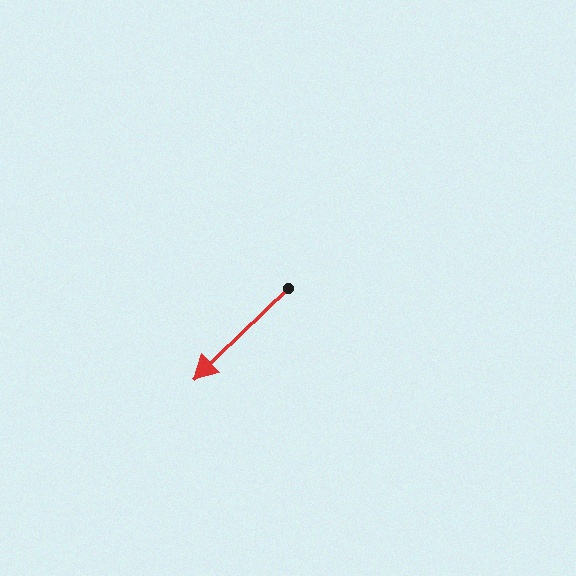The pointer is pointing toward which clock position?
Roughly 8 o'clock.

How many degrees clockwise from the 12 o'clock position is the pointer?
Approximately 226 degrees.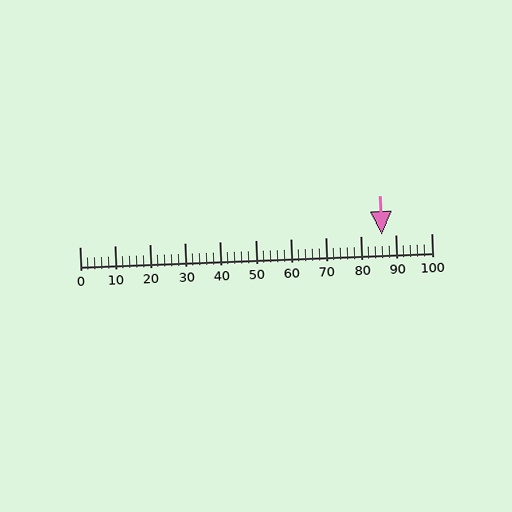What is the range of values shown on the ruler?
The ruler shows values from 0 to 100.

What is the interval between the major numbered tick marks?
The major tick marks are spaced 10 units apart.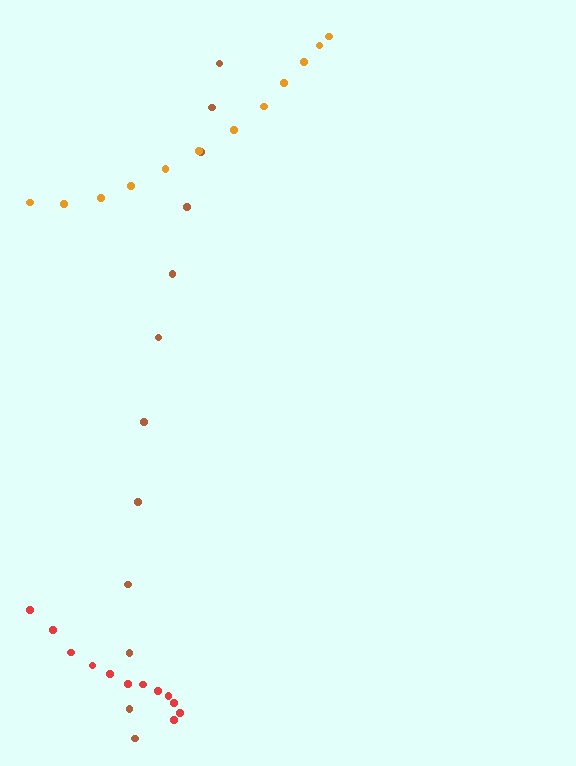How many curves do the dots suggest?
There are 3 distinct paths.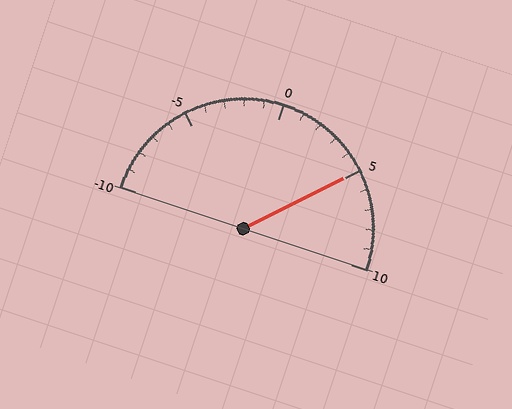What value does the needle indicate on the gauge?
The needle indicates approximately 5.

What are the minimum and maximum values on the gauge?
The gauge ranges from -10 to 10.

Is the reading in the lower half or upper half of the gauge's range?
The reading is in the upper half of the range (-10 to 10).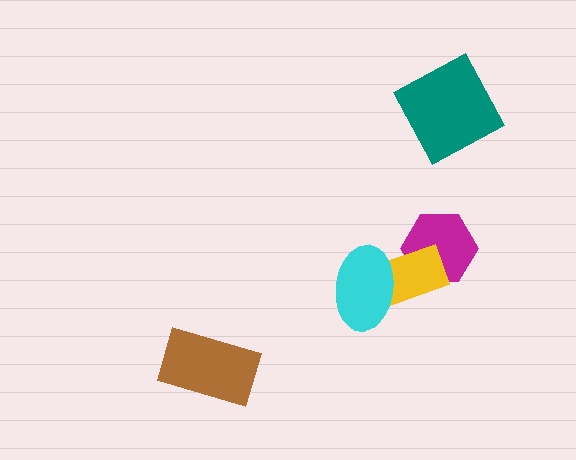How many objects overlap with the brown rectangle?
0 objects overlap with the brown rectangle.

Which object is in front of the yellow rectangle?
The cyan ellipse is in front of the yellow rectangle.